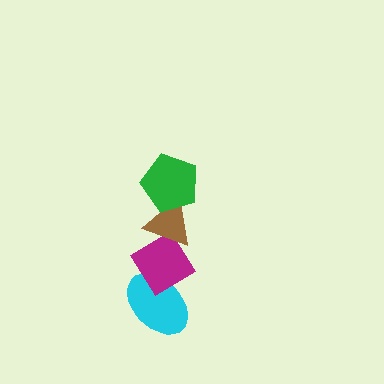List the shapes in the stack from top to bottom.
From top to bottom: the green pentagon, the brown triangle, the magenta diamond, the cyan ellipse.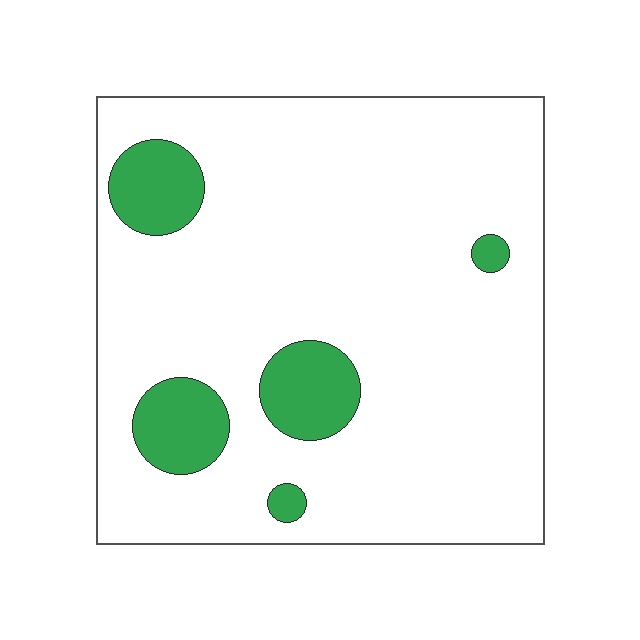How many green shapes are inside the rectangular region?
5.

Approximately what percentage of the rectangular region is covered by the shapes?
Approximately 15%.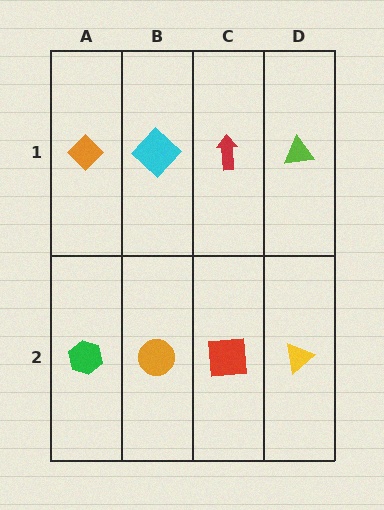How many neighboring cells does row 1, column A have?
2.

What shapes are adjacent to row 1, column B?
An orange circle (row 2, column B), an orange diamond (row 1, column A), a red arrow (row 1, column C).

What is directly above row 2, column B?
A cyan diamond.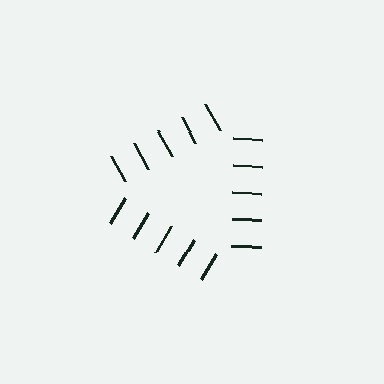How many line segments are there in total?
15 — 5 along each of the 3 edges.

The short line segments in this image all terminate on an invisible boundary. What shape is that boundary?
An illusory triangle — the line segments terminate on its edges but no continuous stroke is drawn.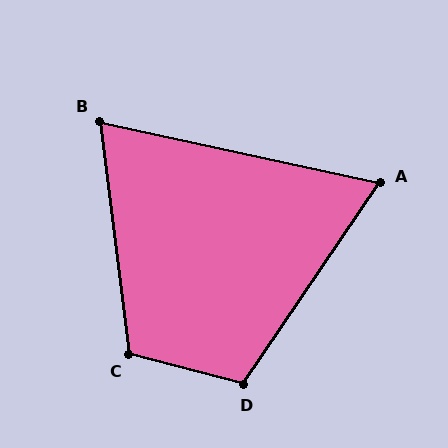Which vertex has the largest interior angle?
C, at approximately 112 degrees.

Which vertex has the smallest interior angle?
A, at approximately 68 degrees.